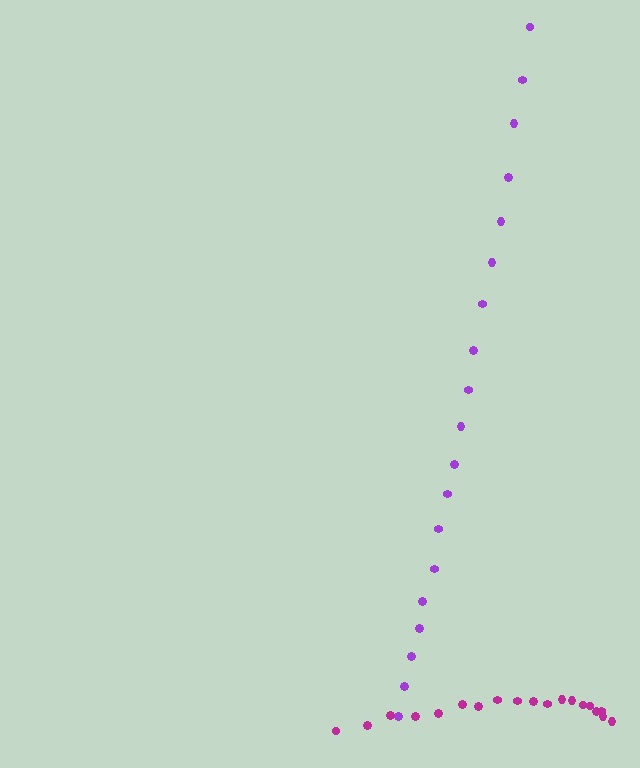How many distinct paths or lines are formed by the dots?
There are 2 distinct paths.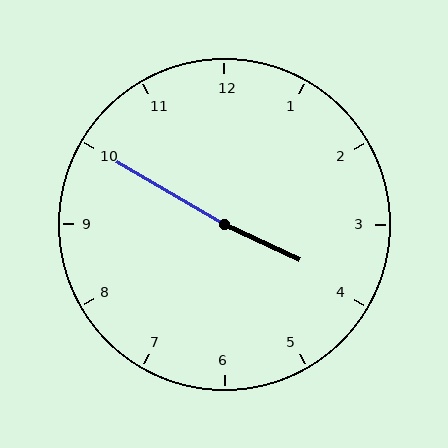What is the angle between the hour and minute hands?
Approximately 175 degrees.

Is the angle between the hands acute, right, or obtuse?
It is obtuse.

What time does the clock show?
3:50.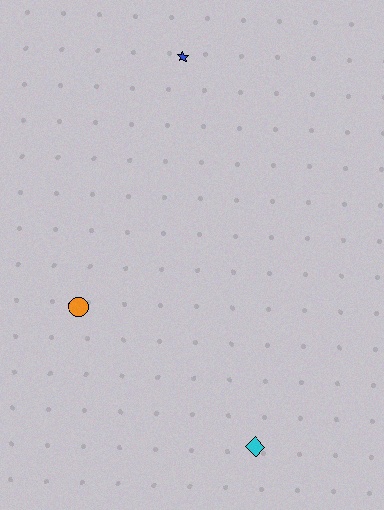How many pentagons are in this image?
There are no pentagons.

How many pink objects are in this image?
There are no pink objects.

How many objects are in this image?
There are 3 objects.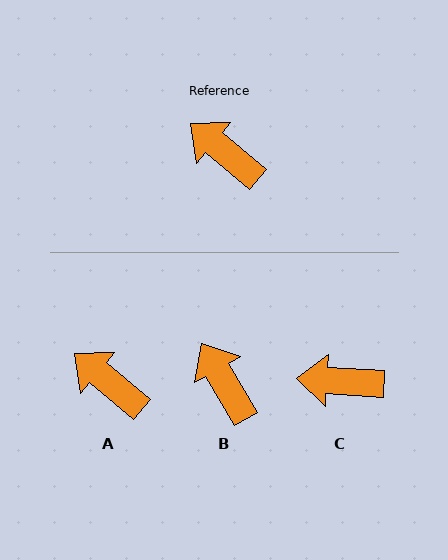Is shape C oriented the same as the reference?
No, it is off by about 36 degrees.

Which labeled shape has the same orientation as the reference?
A.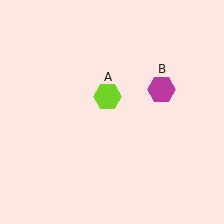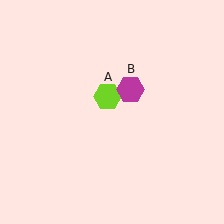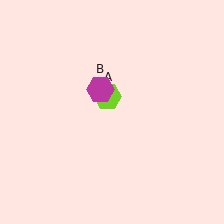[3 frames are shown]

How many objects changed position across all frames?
1 object changed position: magenta hexagon (object B).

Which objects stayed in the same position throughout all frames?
Lime hexagon (object A) remained stationary.